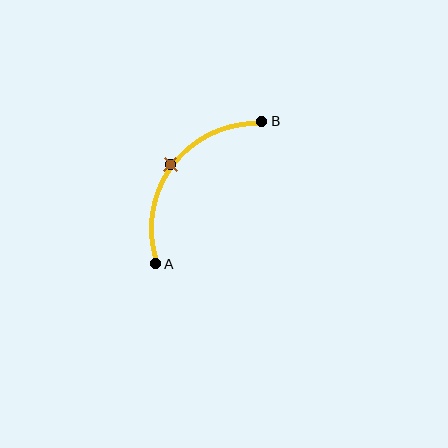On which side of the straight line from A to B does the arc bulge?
The arc bulges above and to the left of the straight line connecting A and B.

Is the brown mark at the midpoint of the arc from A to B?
Yes. The brown mark lies on the arc at equal arc-length from both A and B — it is the arc midpoint.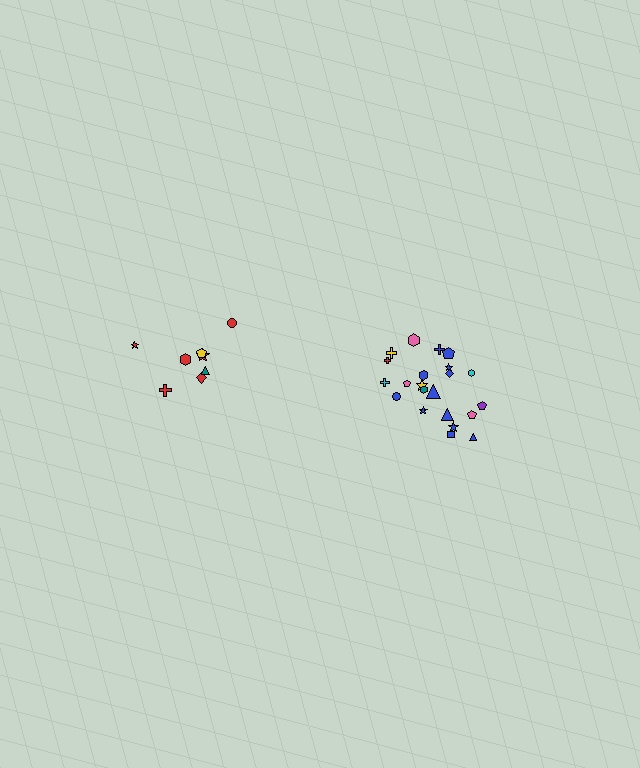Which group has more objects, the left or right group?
The right group.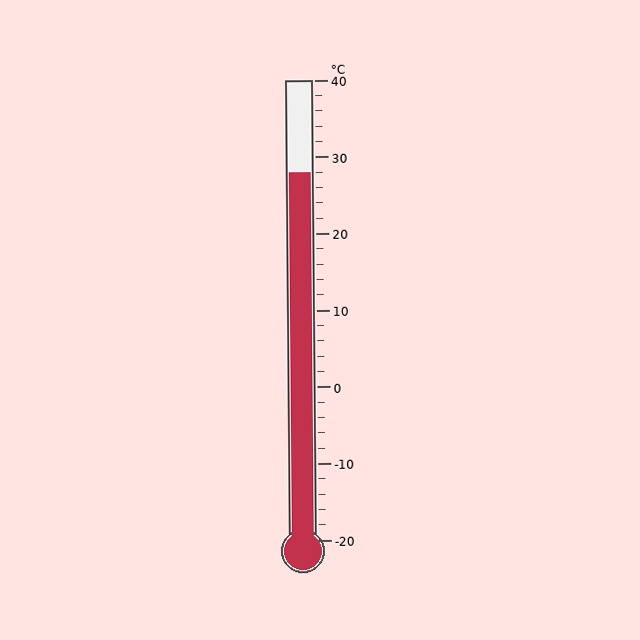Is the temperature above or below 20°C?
The temperature is above 20°C.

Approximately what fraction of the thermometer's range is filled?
The thermometer is filled to approximately 80% of its range.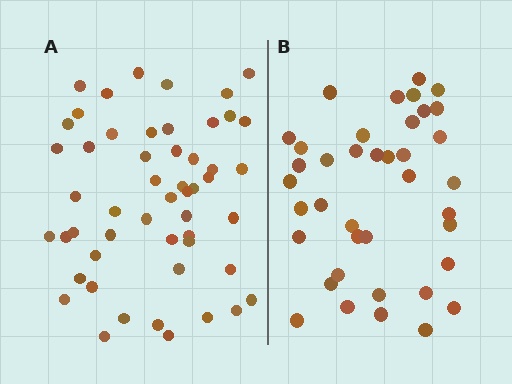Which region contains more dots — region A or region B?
Region A (the left region) has more dots.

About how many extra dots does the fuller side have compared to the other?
Region A has approximately 15 more dots than region B.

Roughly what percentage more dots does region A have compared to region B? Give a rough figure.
About 35% more.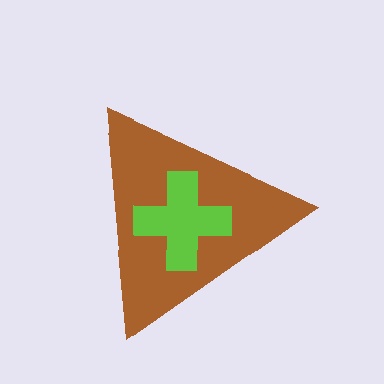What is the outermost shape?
The brown triangle.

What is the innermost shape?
The lime cross.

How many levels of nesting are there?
2.